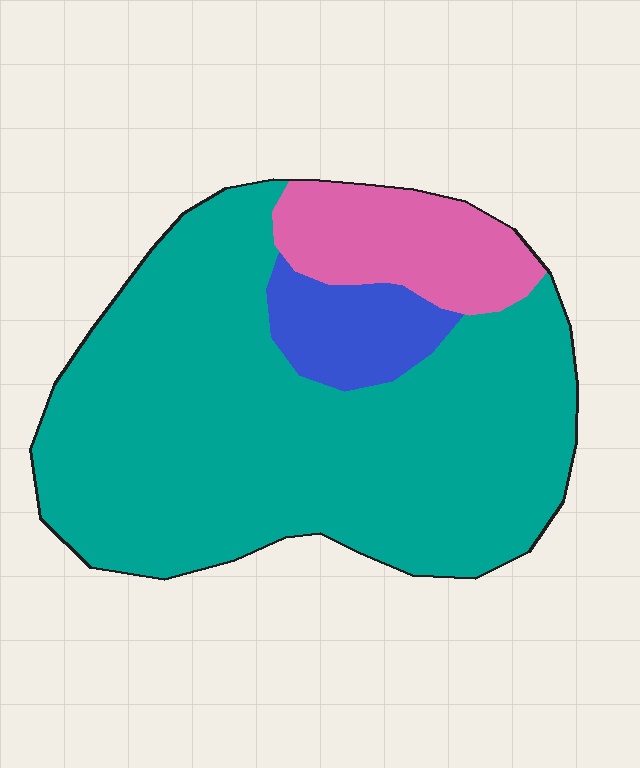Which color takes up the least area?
Blue, at roughly 10%.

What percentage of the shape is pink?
Pink takes up about one eighth (1/8) of the shape.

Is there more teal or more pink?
Teal.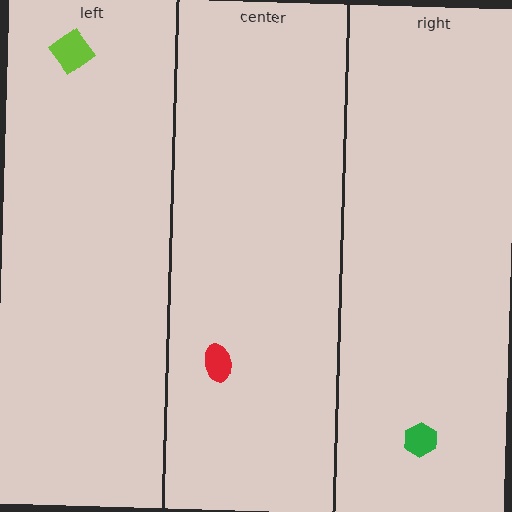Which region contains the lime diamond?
The left region.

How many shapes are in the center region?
1.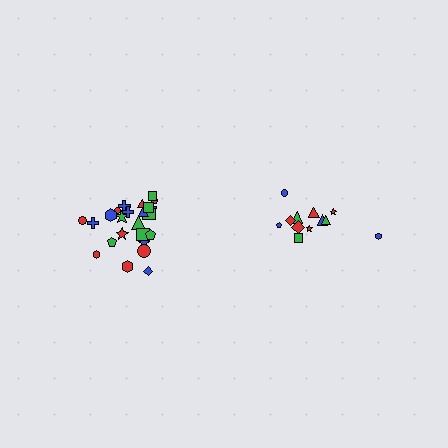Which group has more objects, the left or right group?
The left group.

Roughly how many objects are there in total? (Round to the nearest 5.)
Roughly 35 objects in total.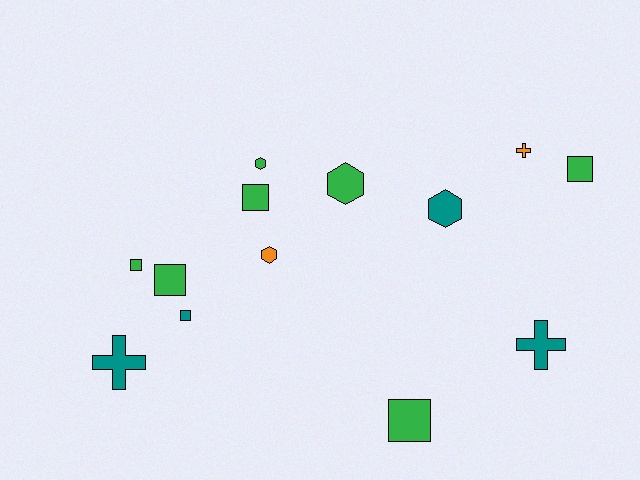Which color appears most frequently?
Green, with 7 objects.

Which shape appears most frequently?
Square, with 6 objects.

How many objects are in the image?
There are 13 objects.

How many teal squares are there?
There is 1 teal square.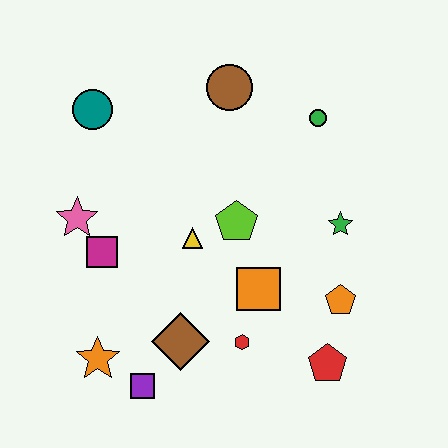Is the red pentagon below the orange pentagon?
Yes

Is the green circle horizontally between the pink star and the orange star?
No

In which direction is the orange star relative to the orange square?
The orange star is to the left of the orange square.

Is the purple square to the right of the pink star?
Yes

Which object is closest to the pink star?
The magenta square is closest to the pink star.